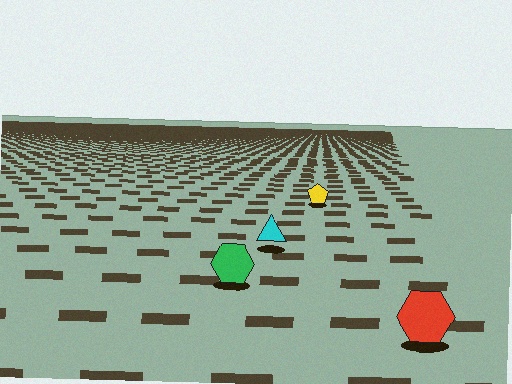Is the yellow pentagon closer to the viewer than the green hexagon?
No. The green hexagon is closer — you can tell from the texture gradient: the ground texture is coarser near it.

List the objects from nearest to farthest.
From nearest to farthest: the red hexagon, the green hexagon, the cyan triangle, the yellow pentagon.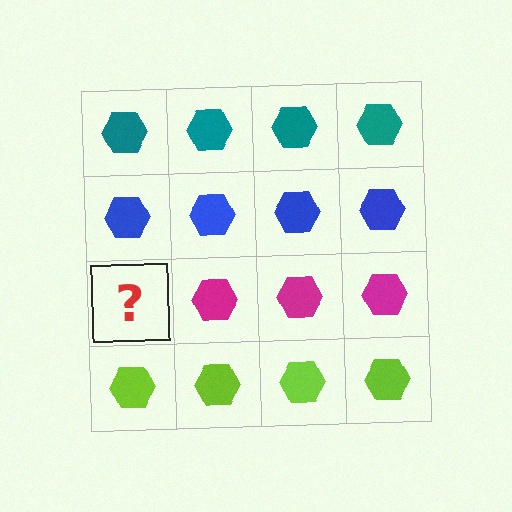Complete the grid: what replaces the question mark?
The question mark should be replaced with a magenta hexagon.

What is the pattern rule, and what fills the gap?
The rule is that each row has a consistent color. The gap should be filled with a magenta hexagon.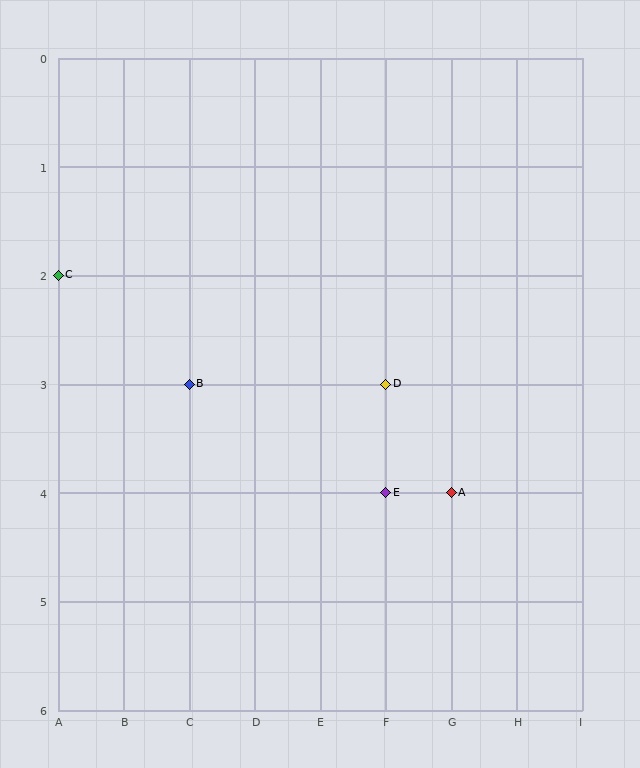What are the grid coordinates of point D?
Point D is at grid coordinates (F, 3).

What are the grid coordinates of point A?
Point A is at grid coordinates (G, 4).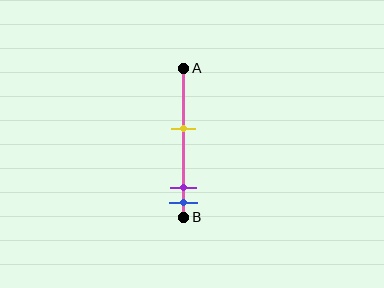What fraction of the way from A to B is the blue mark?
The blue mark is approximately 90% (0.9) of the way from A to B.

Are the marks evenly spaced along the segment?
No, the marks are not evenly spaced.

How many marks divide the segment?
There are 3 marks dividing the segment.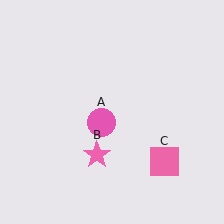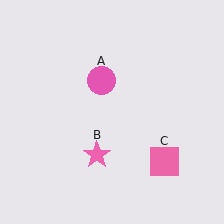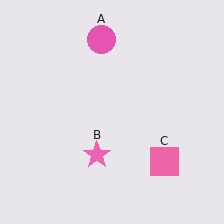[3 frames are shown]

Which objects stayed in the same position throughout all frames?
Pink star (object B) and pink square (object C) remained stationary.